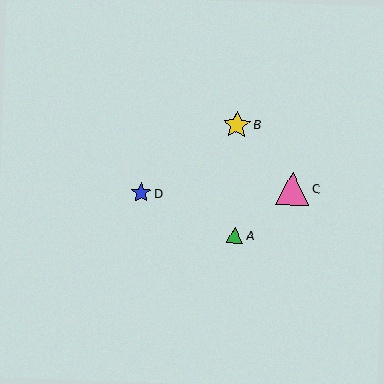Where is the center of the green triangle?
The center of the green triangle is at (235, 235).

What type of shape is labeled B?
Shape B is a yellow star.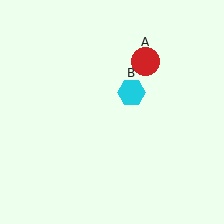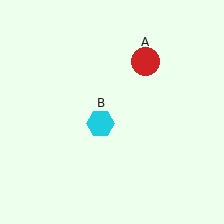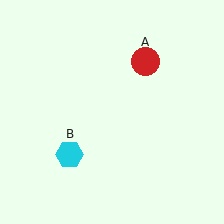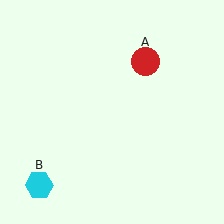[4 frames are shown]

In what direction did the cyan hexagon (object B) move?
The cyan hexagon (object B) moved down and to the left.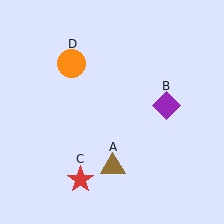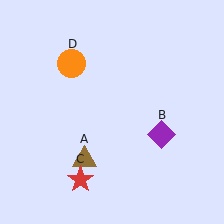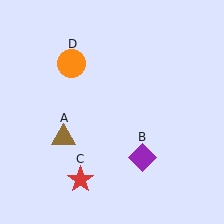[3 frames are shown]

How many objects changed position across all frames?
2 objects changed position: brown triangle (object A), purple diamond (object B).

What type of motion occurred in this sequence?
The brown triangle (object A), purple diamond (object B) rotated clockwise around the center of the scene.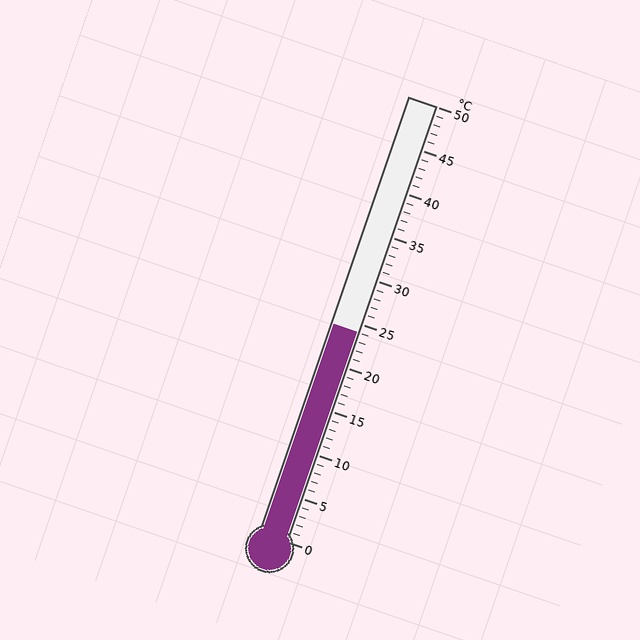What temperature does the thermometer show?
The thermometer shows approximately 24°C.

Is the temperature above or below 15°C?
The temperature is above 15°C.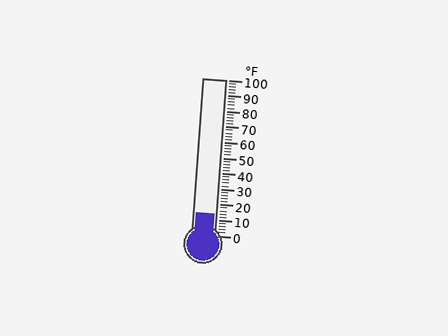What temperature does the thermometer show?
The thermometer shows approximately 14°F.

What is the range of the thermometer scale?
The thermometer scale ranges from 0°F to 100°F.